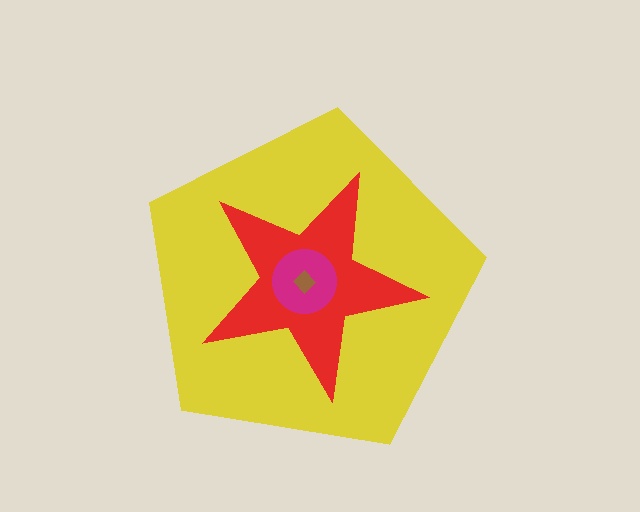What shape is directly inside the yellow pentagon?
The red star.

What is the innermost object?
The brown diamond.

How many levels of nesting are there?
4.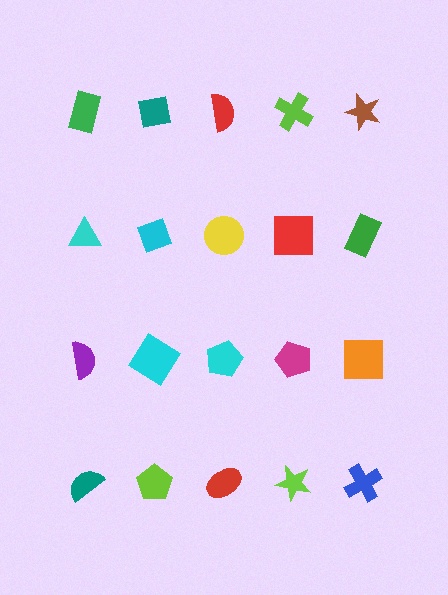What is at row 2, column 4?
A red square.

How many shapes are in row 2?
5 shapes.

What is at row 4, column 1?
A teal semicircle.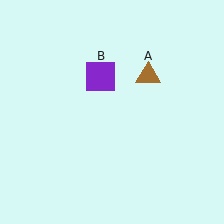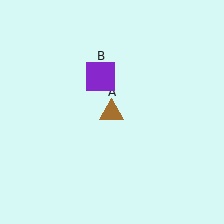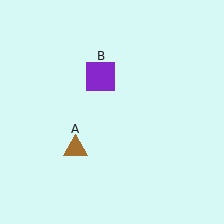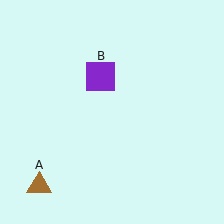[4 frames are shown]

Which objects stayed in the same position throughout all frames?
Purple square (object B) remained stationary.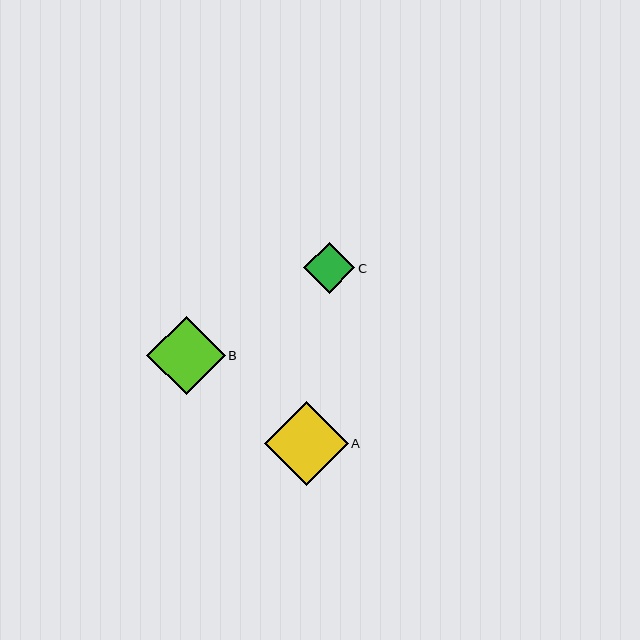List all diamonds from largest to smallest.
From largest to smallest: A, B, C.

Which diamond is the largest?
Diamond A is the largest with a size of approximately 84 pixels.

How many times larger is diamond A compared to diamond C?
Diamond A is approximately 1.6 times the size of diamond C.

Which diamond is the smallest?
Diamond C is the smallest with a size of approximately 51 pixels.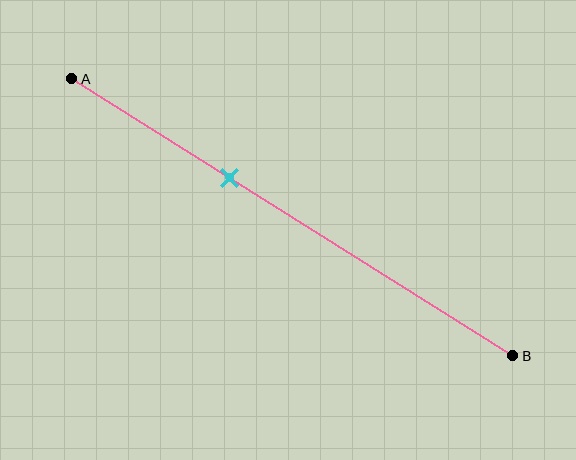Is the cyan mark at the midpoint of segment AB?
No, the mark is at about 35% from A, not at the 50% midpoint.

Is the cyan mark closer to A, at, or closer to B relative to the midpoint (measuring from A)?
The cyan mark is closer to point A than the midpoint of segment AB.